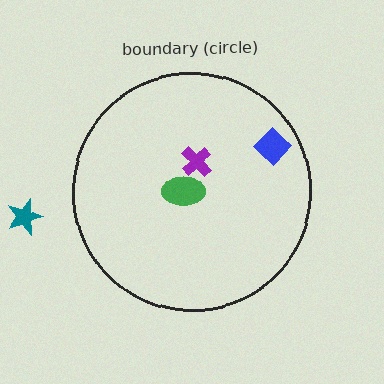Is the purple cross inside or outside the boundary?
Inside.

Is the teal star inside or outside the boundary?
Outside.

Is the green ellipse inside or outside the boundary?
Inside.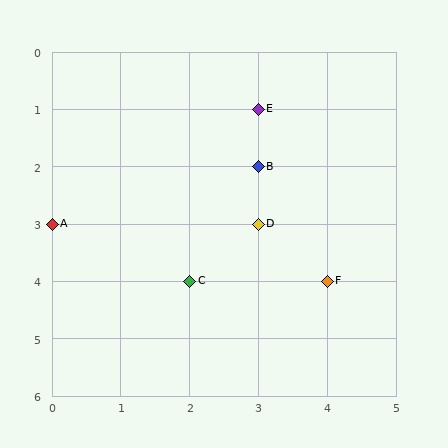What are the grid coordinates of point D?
Point D is at grid coordinates (3, 3).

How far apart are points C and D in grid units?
Points C and D are 1 column and 1 row apart (about 1.4 grid units diagonally).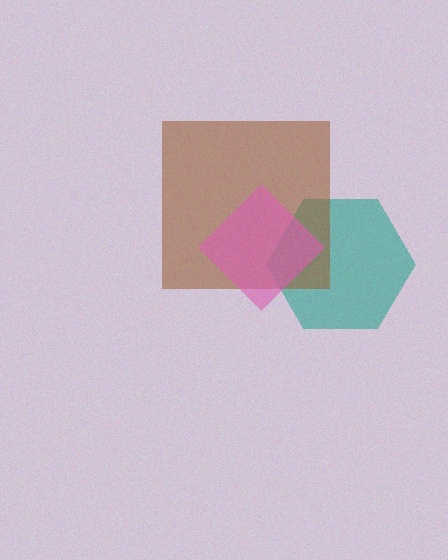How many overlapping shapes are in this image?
There are 3 overlapping shapes in the image.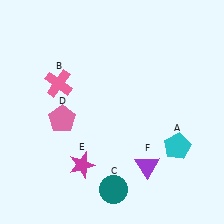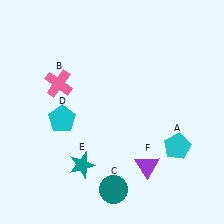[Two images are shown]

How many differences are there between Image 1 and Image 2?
There are 2 differences between the two images.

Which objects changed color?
D changed from pink to cyan. E changed from magenta to teal.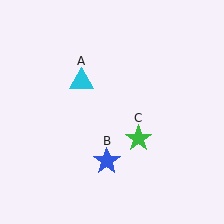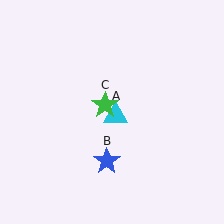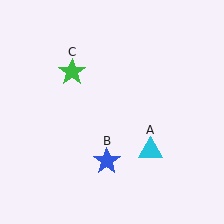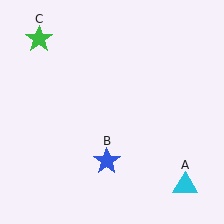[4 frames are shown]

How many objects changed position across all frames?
2 objects changed position: cyan triangle (object A), green star (object C).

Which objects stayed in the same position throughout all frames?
Blue star (object B) remained stationary.